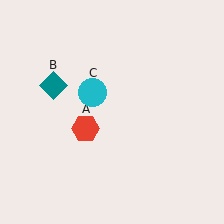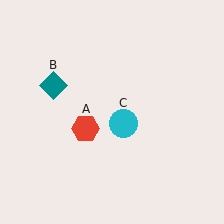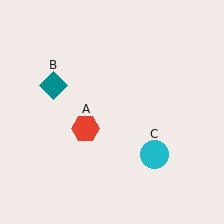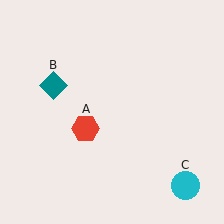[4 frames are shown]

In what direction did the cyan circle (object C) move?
The cyan circle (object C) moved down and to the right.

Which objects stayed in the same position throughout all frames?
Red hexagon (object A) and teal diamond (object B) remained stationary.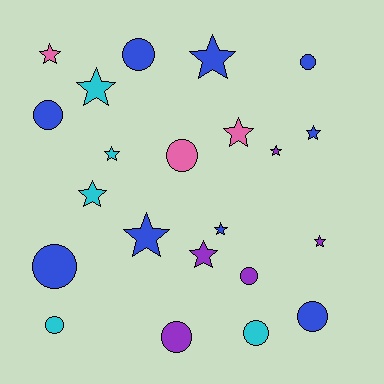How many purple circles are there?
There are 2 purple circles.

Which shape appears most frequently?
Star, with 12 objects.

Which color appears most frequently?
Blue, with 9 objects.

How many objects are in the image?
There are 22 objects.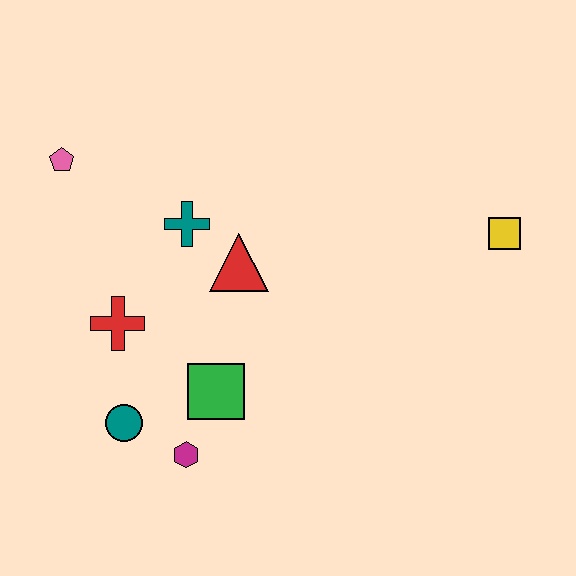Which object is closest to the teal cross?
The red triangle is closest to the teal cross.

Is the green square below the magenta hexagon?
No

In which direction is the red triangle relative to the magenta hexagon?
The red triangle is above the magenta hexagon.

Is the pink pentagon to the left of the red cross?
Yes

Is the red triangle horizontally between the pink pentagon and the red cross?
No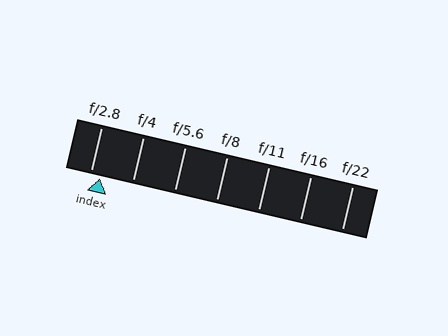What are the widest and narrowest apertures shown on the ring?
The widest aperture shown is f/2.8 and the narrowest is f/22.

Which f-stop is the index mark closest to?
The index mark is closest to f/2.8.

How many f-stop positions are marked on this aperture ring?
There are 7 f-stop positions marked.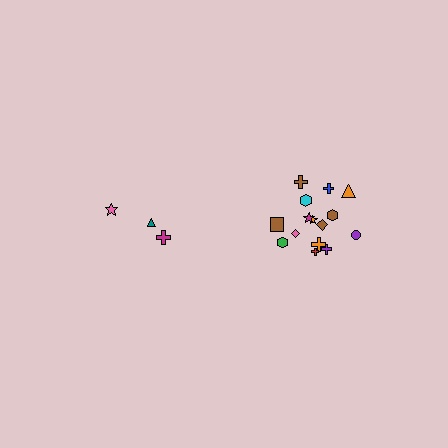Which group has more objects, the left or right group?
The right group.